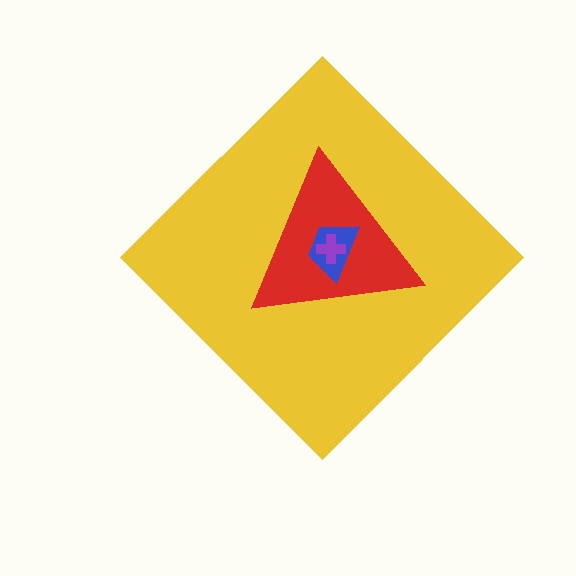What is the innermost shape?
The purple cross.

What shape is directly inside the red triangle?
The blue trapezoid.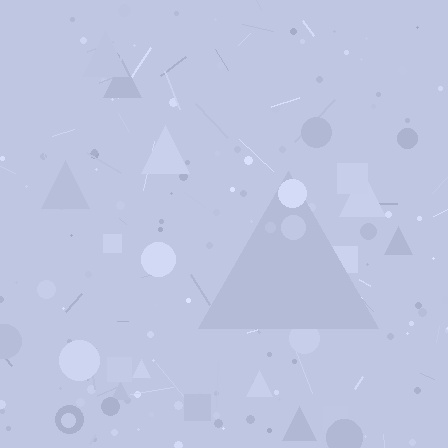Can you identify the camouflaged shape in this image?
The camouflaged shape is a triangle.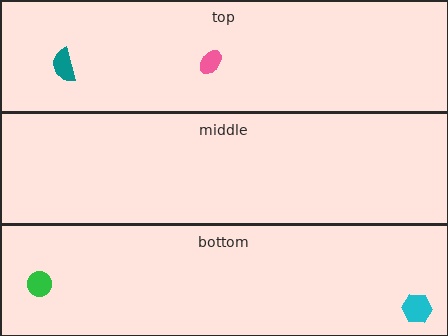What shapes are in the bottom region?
The cyan hexagon, the green circle.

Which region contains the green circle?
The bottom region.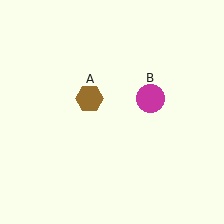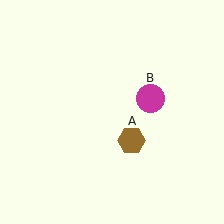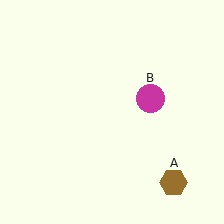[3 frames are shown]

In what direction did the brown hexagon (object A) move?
The brown hexagon (object A) moved down and to the right.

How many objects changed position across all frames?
1 object changed position: brown hexagon (object A).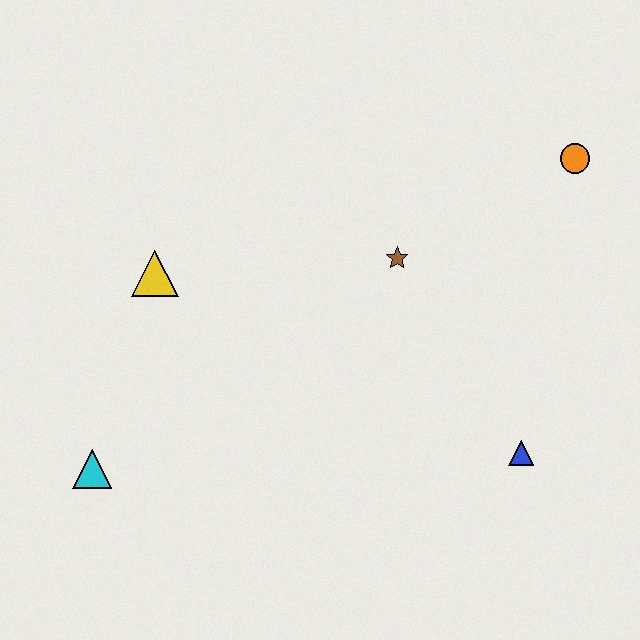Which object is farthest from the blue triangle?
The cyan triangle is farthest from the blue triangle.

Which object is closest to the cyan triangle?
The yellow triangle is closest to the cyan triangle.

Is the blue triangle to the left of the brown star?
No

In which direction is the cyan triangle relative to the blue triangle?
The cyan triangle is to the left of the blue triangle.